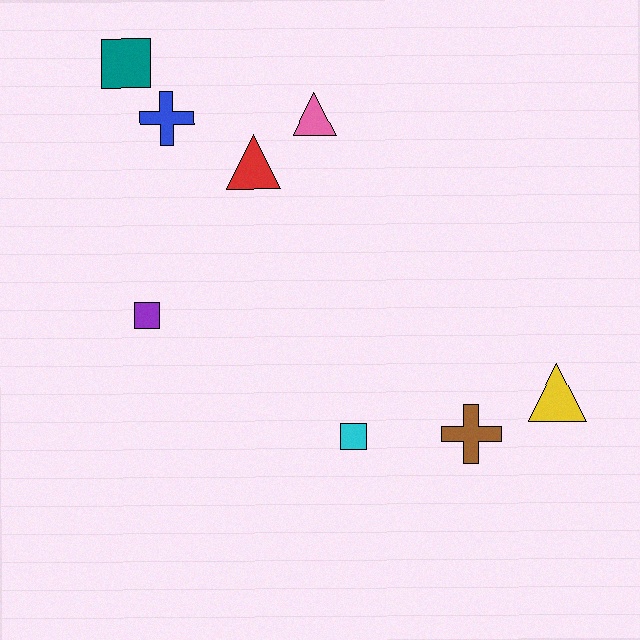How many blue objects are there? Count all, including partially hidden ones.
There is 1 blue object.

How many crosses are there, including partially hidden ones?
There are 2 crosses.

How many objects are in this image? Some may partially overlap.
There are 8 objects.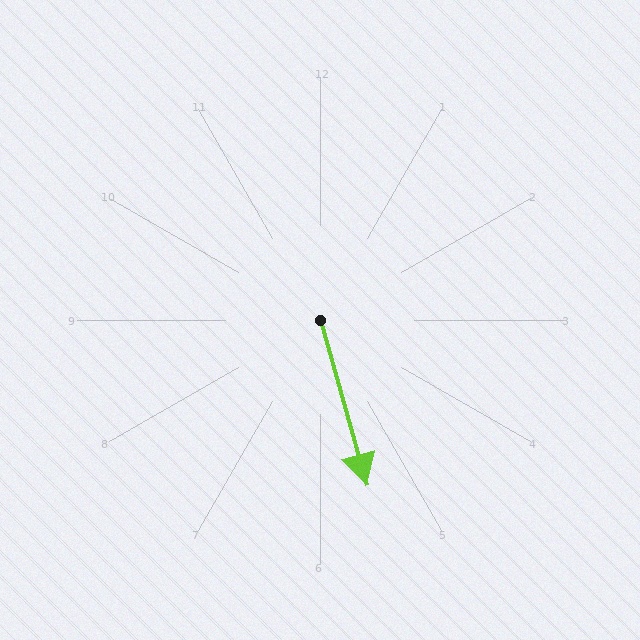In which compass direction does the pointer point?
South.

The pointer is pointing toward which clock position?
Roughly 5 o'clock.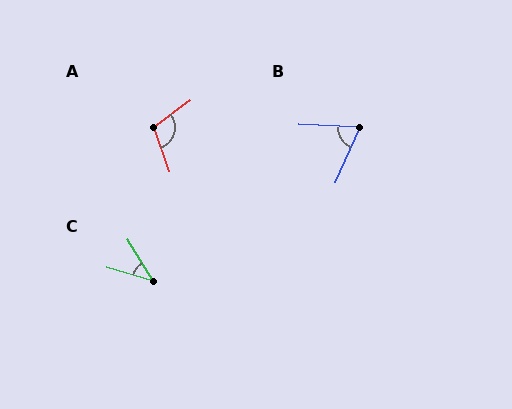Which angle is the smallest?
C, at approximately 42 degrees.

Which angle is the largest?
A, at approximately 108 degrees.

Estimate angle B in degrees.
Approximately 68 degrees.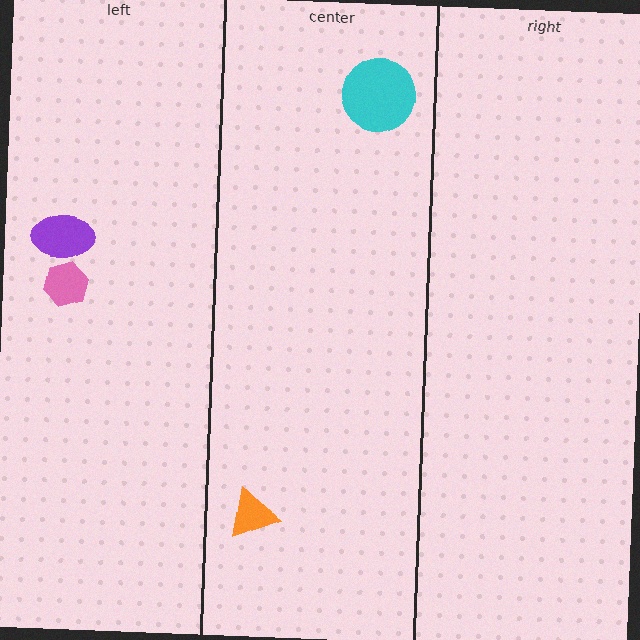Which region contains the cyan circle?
The center region.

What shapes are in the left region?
The pink hexagon, the purple ellipse.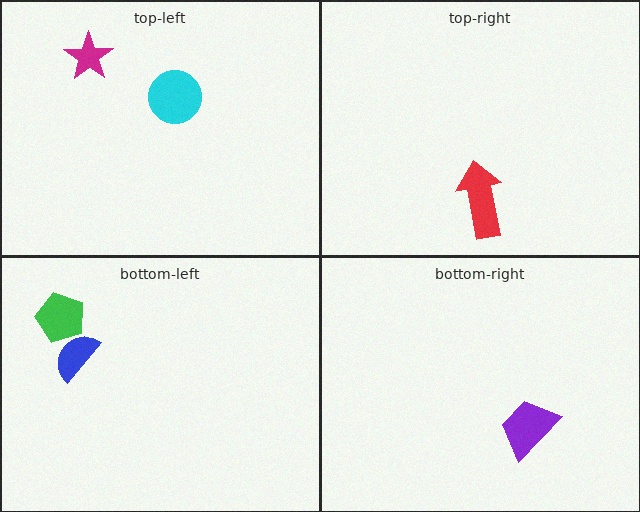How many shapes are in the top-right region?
1.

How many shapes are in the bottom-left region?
2.